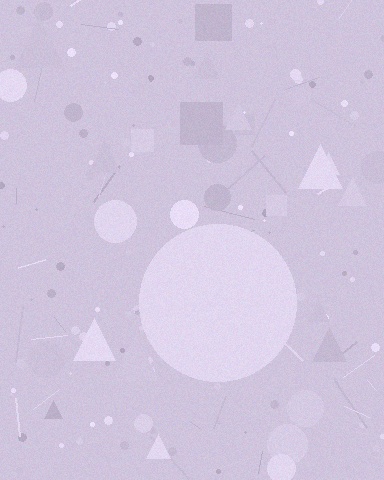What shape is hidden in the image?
A circle is hidden in the image.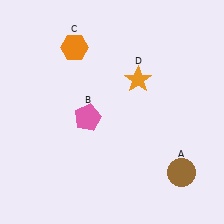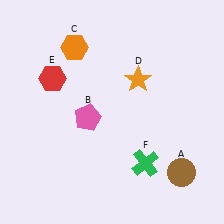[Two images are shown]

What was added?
A red hexagon (E), a green cross (F) were added in Image 2.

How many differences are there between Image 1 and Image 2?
There are 2 differences between the two images.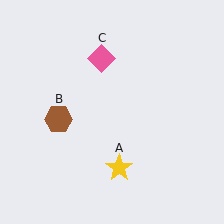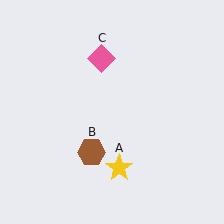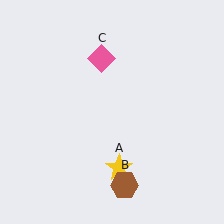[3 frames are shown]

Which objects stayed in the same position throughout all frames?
Yellow star (object A) and pink diamond (object C) remained stationary.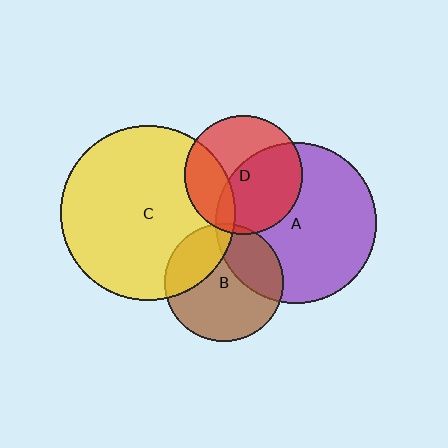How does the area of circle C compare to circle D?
Approximately 2.2 times.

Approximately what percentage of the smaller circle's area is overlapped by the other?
Approximately 5%.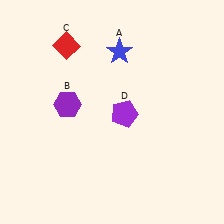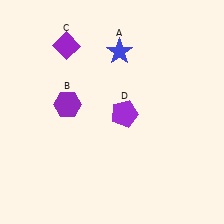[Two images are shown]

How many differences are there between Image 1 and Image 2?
There is 1 difference between the two images.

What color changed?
The diamond (C) changed from red in Image 1 to purple in Image 2.